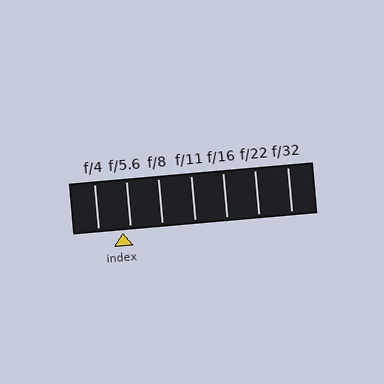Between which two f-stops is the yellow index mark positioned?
The index mark is between f/4 and f/5.6.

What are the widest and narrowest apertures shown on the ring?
The widest aperture shown is f/4 and the narrowest is f/32.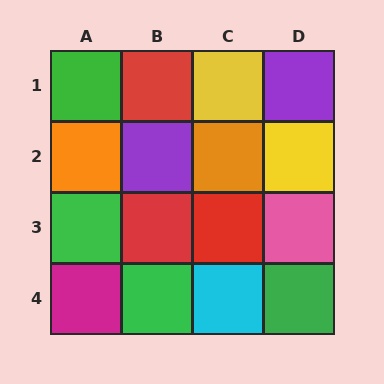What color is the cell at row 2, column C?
Orange.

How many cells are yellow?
2 cells are yellow.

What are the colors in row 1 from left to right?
Green, red, yellow, purple.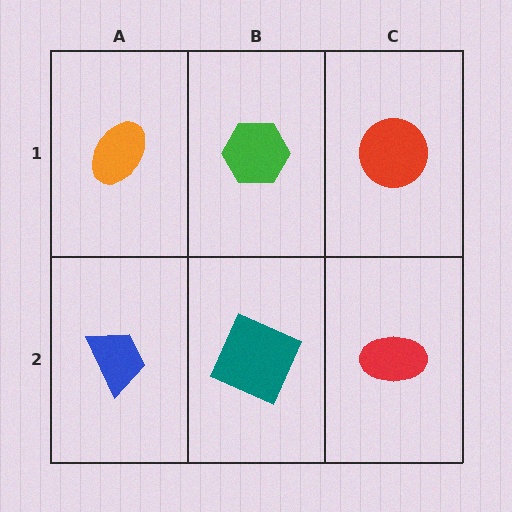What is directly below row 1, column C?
A red ellipse.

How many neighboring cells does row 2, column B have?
3.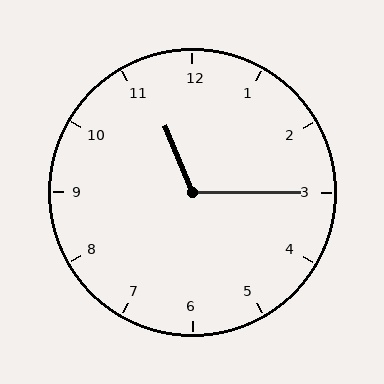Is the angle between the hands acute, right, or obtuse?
It is obtuse.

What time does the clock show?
11:15.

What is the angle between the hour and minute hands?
Approximately 112 degrees.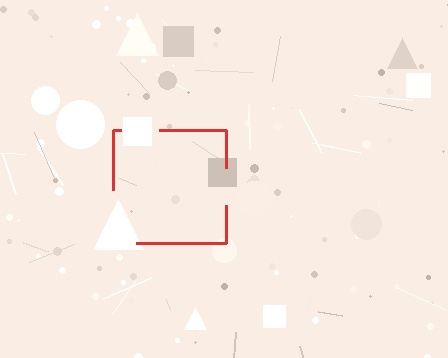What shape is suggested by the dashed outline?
The dashed outline suggests a square.